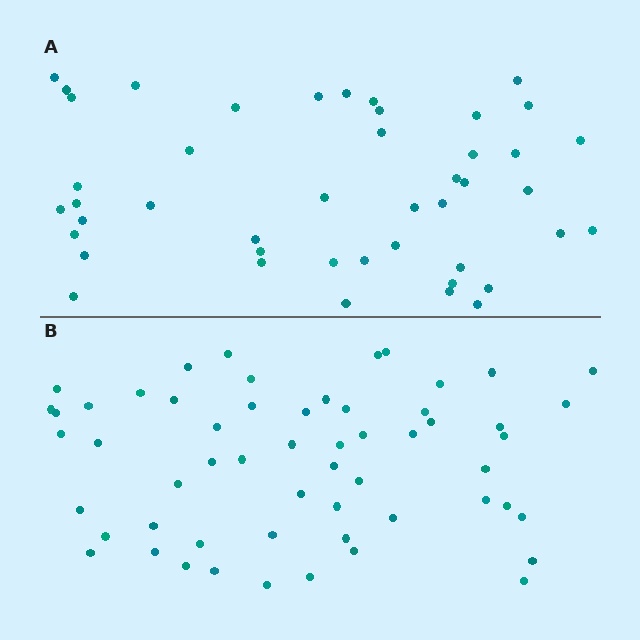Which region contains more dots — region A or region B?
Region B (the bottom region) has more dots.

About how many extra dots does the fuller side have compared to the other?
Region B has roughly 12 or so more dots than region A.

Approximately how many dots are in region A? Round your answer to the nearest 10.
About 40 dots. (The exact count is 45, which rounds to 40.)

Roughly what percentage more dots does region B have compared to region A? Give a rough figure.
About 25% more.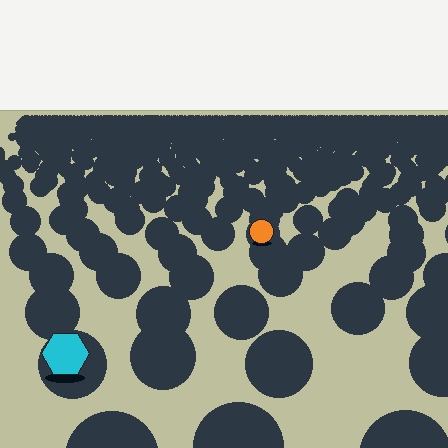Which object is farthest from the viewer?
The orange circle is farthest from the viewer. It appears smaller and the ground texture around it is denser.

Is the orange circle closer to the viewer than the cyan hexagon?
No. The cyan hexagon is closer — you can tell from the texture gradient: the ground texture is coarser near it.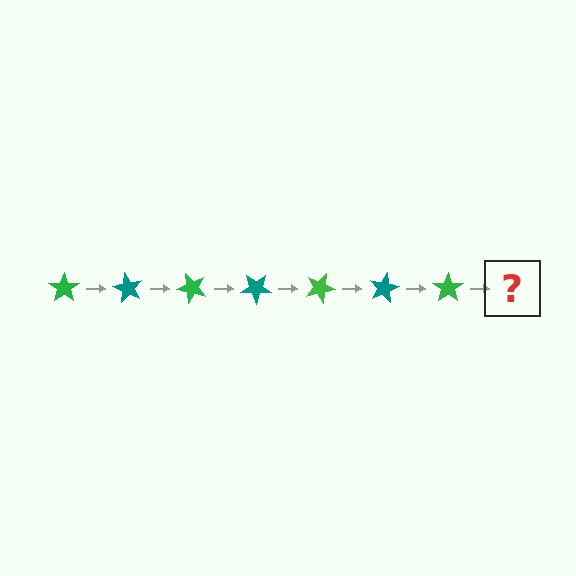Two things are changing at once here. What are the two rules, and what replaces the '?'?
The two rules are that it rotates 60 degrees each step and the color cycles through green and teal. The '?' should be a teal star, rotated 420 degrees from the start.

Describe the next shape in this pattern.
It should be a teal star, rotated 420 degrees from the start.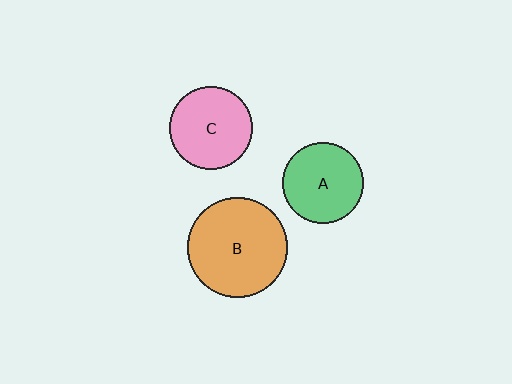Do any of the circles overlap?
No, none of the circles overlap.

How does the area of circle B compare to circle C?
Approximately 1.4 times.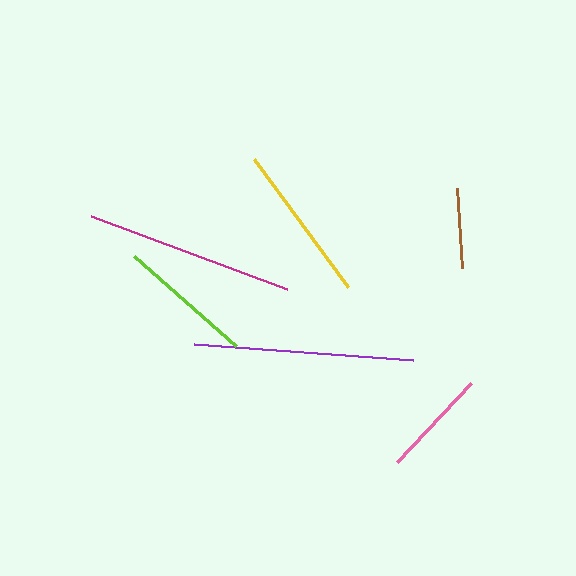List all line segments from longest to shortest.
From longest to shortest: purple, magenta, yellow, lime, pink, brown.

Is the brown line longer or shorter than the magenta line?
The magenta line is longer than the brown line.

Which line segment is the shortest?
The brown line is the shortest at approximately 80 pixels.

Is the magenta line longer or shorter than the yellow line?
The magenta line is longer than the yellow line.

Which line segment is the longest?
The purple line is the longest at approximately 219 pixels.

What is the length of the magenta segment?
The magenta segment is approximately 210 pixels long.